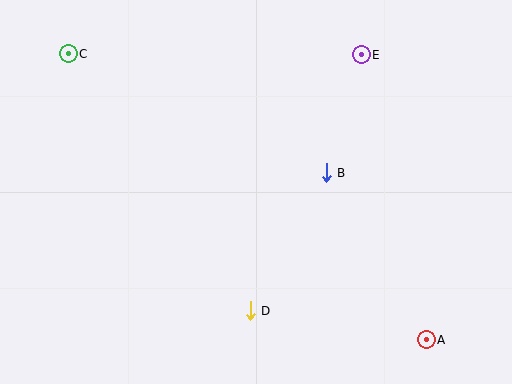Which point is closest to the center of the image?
Point B at (326, 173) is closest to the center.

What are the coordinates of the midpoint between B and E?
The midpoint between B and E is at (344, 114).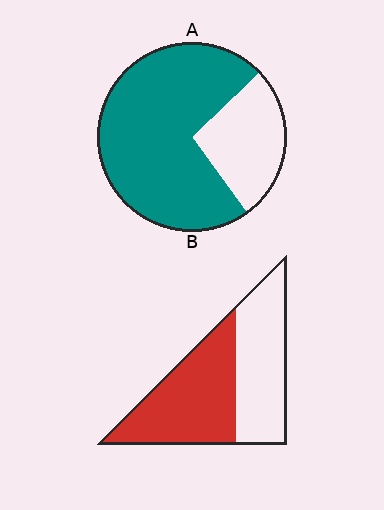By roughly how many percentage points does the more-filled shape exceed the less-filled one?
By roughly 20 percentage points (A over B).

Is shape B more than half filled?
Roughly half.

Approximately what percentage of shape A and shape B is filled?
A is approximately 75% and B is approximately 55%.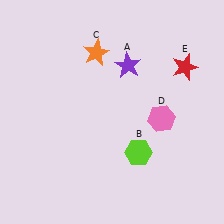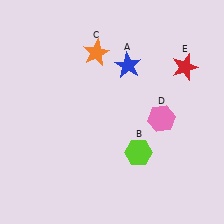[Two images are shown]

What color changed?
The star (A) changed from purple in Image 1 to blue in Image 2.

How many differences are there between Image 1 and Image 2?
There is 1 difference between the two images.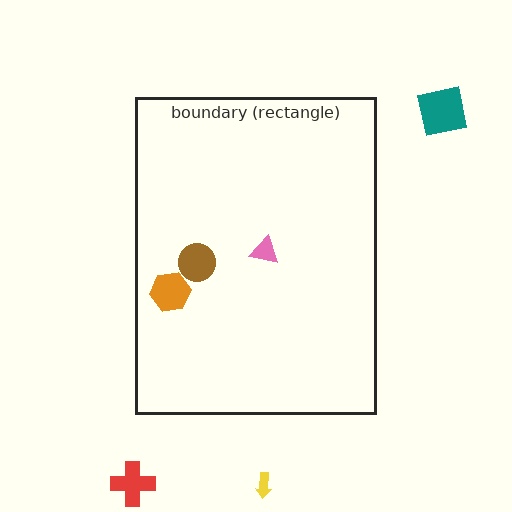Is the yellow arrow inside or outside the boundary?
Outside.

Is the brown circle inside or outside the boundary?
Inside.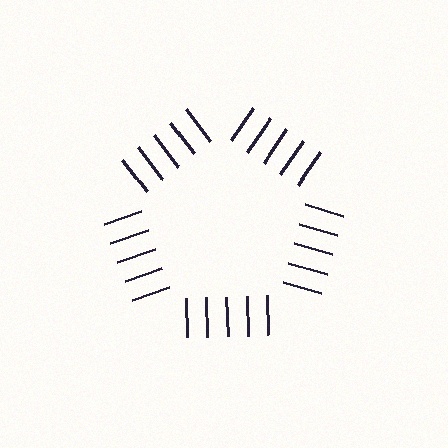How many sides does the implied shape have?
5 sides — the line-ends trace a pentagon.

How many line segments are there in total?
25 — 5 along each of the 5 edges.